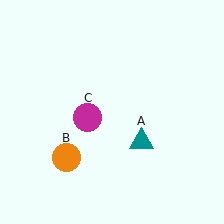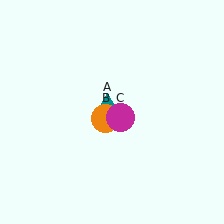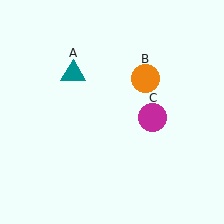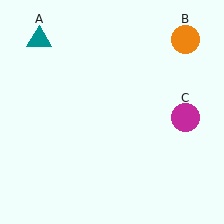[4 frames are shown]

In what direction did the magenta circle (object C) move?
The magenta circle (object C) moved right.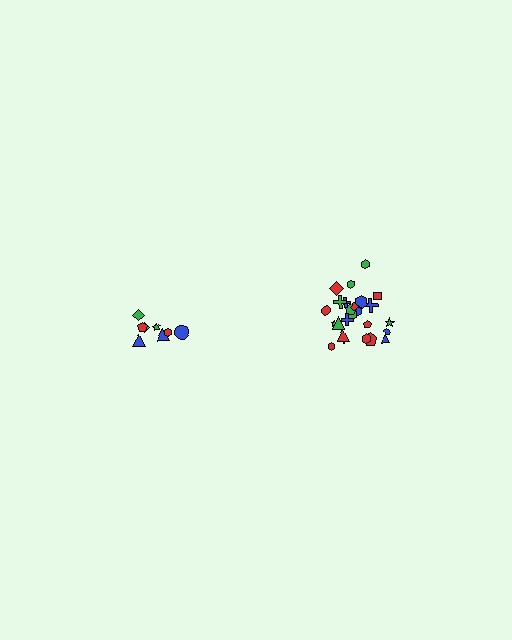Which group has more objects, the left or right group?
The right group.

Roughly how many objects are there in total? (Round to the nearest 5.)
Roughly 35 objects in total.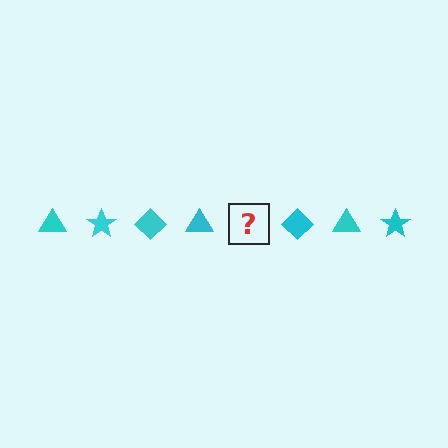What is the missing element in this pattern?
The missing element is a cyan star.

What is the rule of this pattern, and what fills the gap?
The rule is that the pattern cycles through triangle, star, diamond shapes in cyan. The gap should be filled with a cyan star.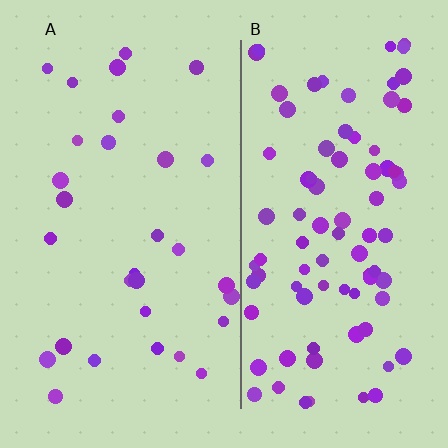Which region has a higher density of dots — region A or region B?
B (the right).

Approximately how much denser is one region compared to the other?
Approximately 2.8× — region B over region A.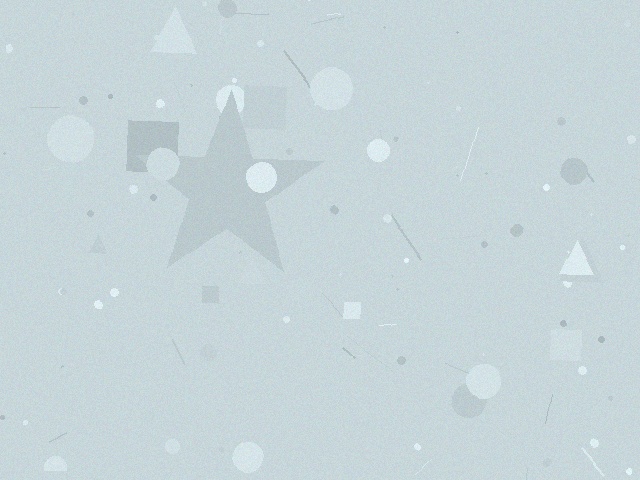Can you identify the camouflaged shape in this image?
The camouflaged shape is a star.